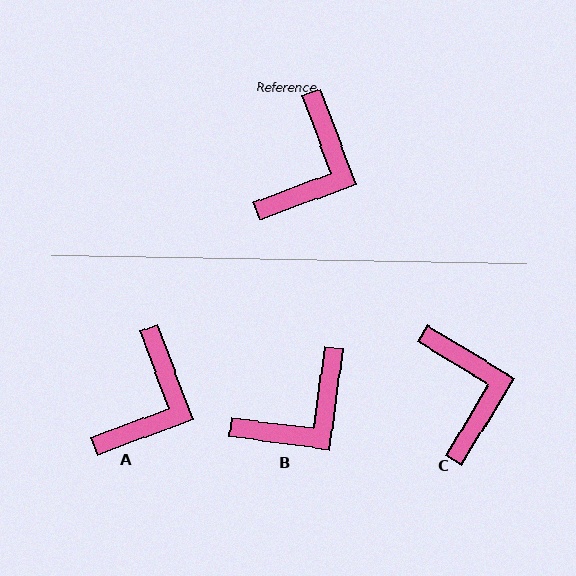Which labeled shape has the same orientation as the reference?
A.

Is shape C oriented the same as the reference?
No, it is off by about 38 degrees.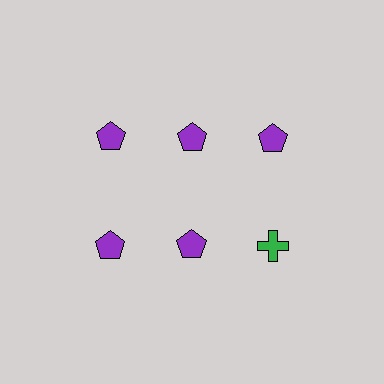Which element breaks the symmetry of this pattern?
The green cross in the second row, center column breaks the symmetry. All other shapes are purple pentagons.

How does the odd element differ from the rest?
It differs in both color (green instead of purple) and shape (cross instead of pentagon).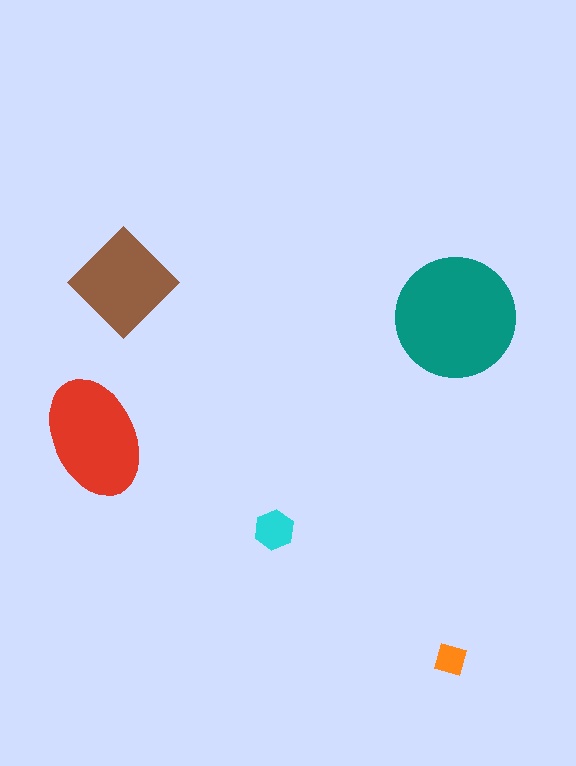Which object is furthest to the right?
The teal circle is rightmost.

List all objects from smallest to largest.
The orange square, the cyan hexagon, the brown diamond, the red ellipse, the teal circle.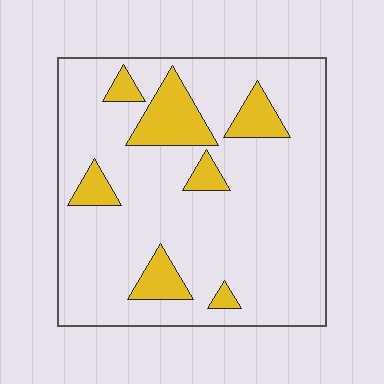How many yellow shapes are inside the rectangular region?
7.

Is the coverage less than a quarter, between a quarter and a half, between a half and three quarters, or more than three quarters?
Less than a quarter.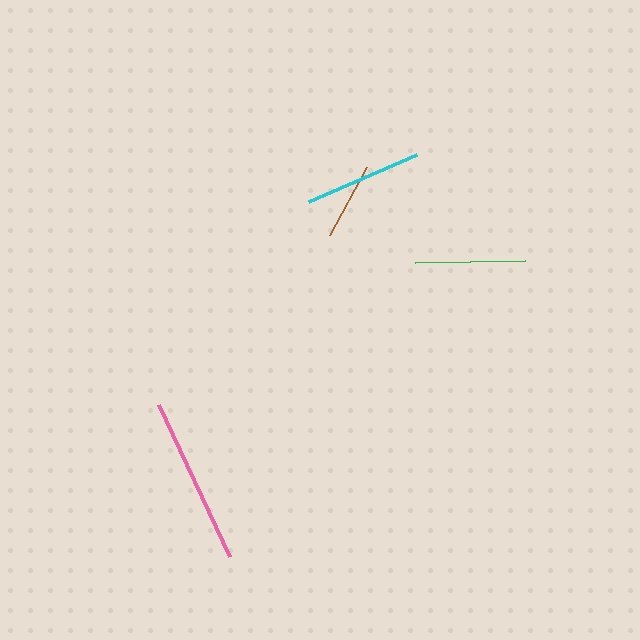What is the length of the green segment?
The green segment is approximately 110 pixels long.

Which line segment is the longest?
The pink line is the longest at approximately 168 pixels.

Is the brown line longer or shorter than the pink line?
The pink line is longer than the brown line.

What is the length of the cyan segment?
The cyan segment is approximately 118 pixels long.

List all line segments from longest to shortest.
From longest to shortest: pink, cyan, green, brown.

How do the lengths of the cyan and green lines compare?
The cyan and green lines are approximately the same length.